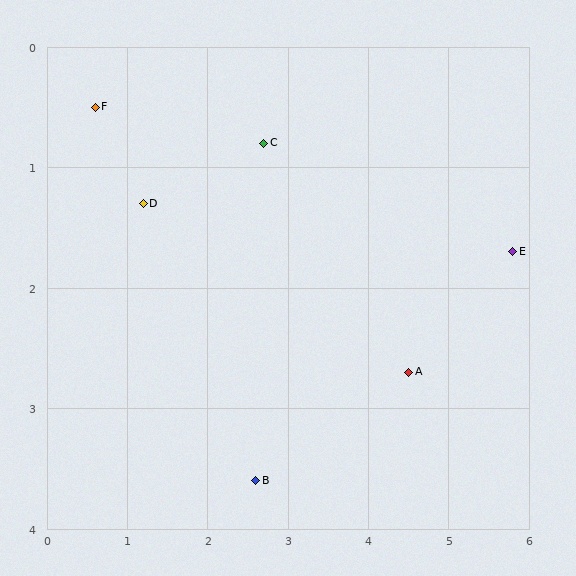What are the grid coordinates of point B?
Point B is at approximately (2.6, 3.6).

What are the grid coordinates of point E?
Point E is at approximately (5.8, 1.7).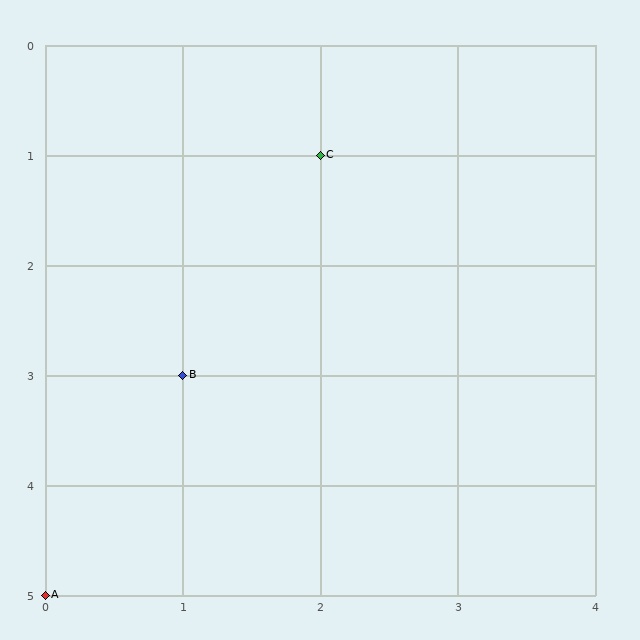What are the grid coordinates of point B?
Point B is at grid coordinates (1, 3).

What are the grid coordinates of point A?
Point A is at grid coordinates (0, 5).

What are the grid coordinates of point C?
Point C is at grid coordinates (2, 1).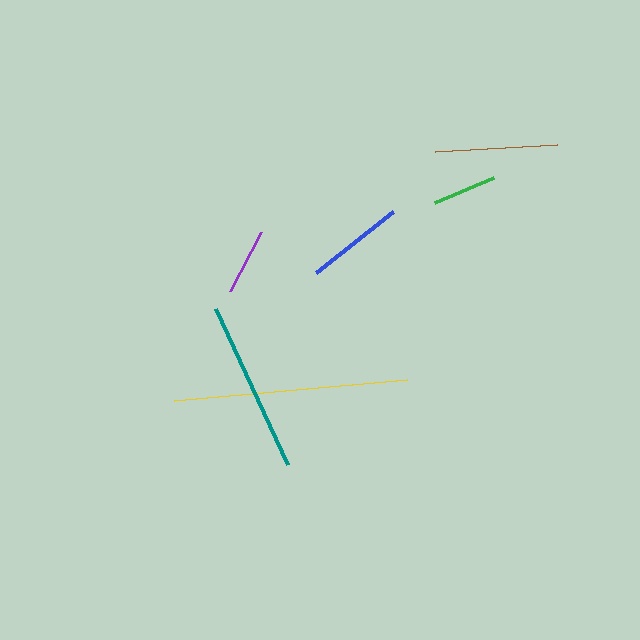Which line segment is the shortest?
The green line is the shortest at approximately 64 pixels.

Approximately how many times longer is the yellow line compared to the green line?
The yellow line is approximately 3.7 times the length of the green line.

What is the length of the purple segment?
The purple segment is approximately 67 pixels long.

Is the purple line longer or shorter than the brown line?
The brown line is longer than the purple line.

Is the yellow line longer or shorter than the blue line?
The yellow line is longer than the blue line.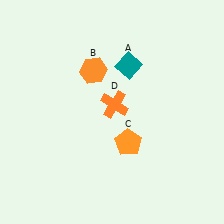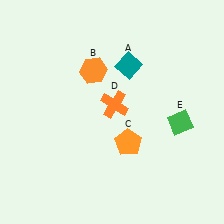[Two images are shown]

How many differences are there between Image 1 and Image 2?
There is 1 difference between the two images.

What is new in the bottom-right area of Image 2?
A green diamond (E) was added in the bottom-right area of Image 2.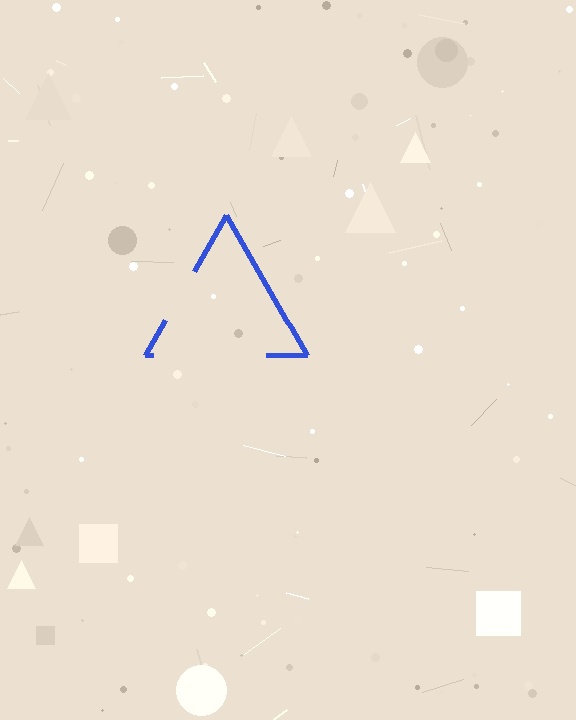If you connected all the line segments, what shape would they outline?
They would outline a triangle.